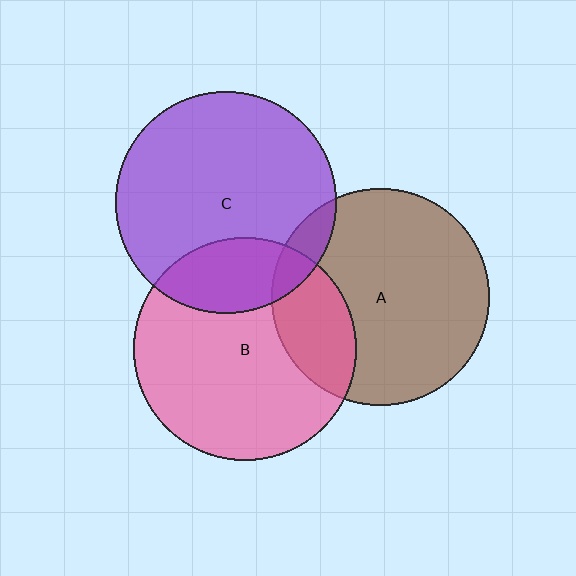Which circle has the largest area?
Circle B (pink).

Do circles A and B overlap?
Yes.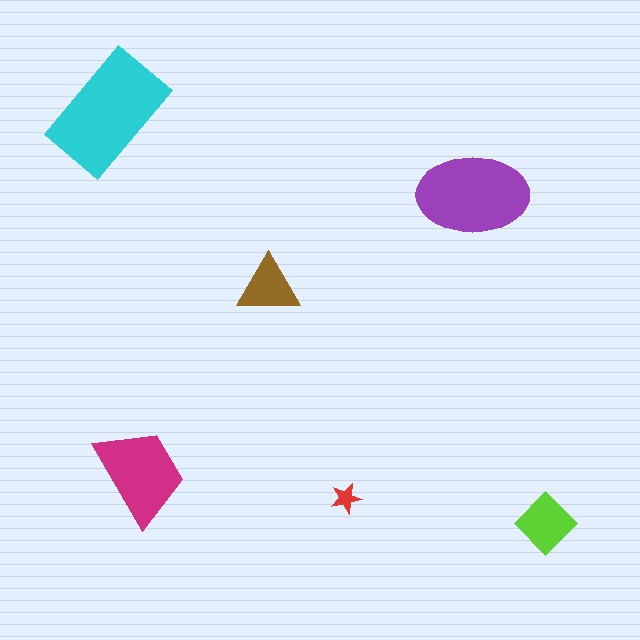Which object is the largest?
The cyan rectangle.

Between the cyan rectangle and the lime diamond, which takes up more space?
The cyan rectangle.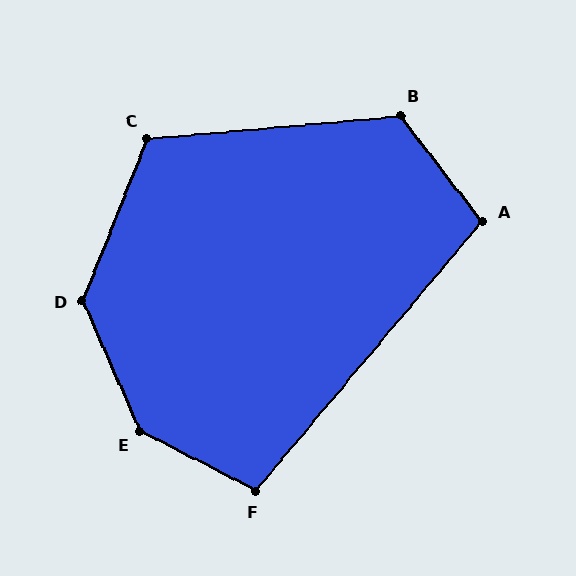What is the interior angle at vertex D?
Approximately 135 degrees (obtuse).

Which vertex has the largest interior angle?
E, at approximately 141 degrees.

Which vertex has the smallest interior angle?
A, at approximately 102 degrees.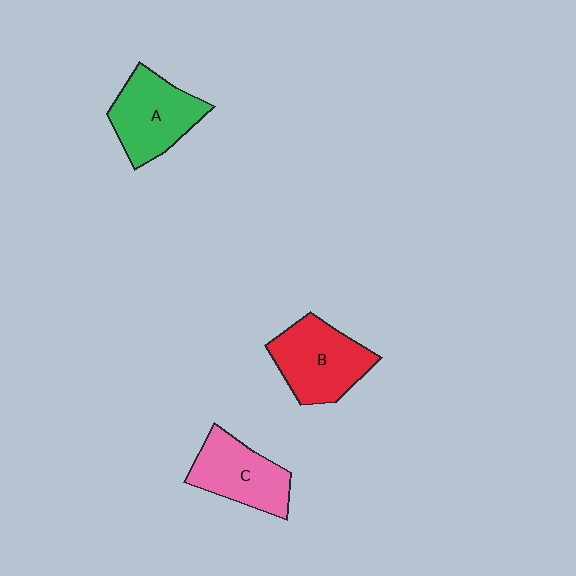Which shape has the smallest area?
Shape C (pink).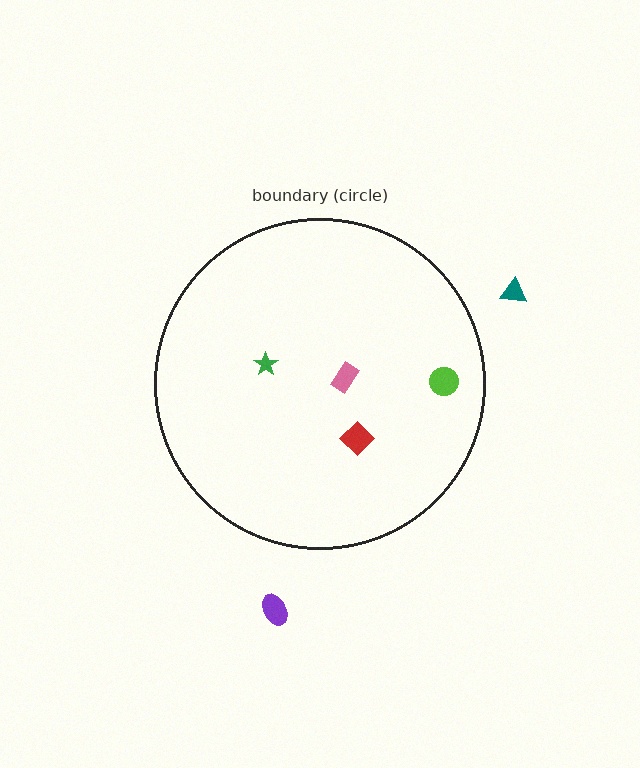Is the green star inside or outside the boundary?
Inside.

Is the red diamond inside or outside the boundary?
Inside.